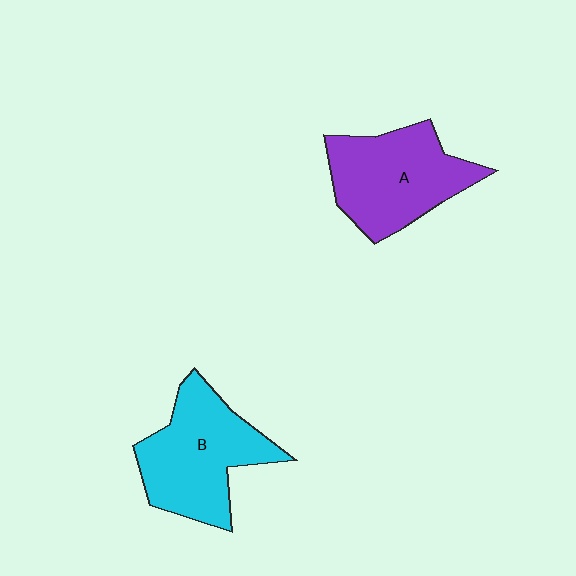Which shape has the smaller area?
Shape A (purple).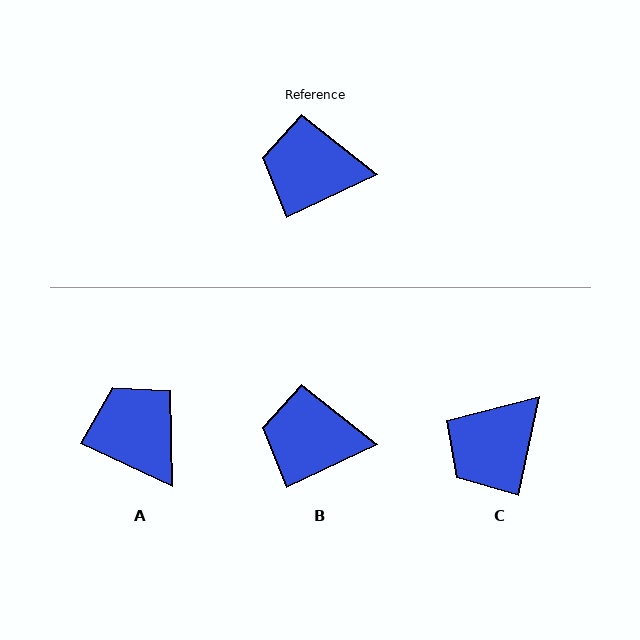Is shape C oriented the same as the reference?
No, it is off by about 53 degrees.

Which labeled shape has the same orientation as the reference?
B.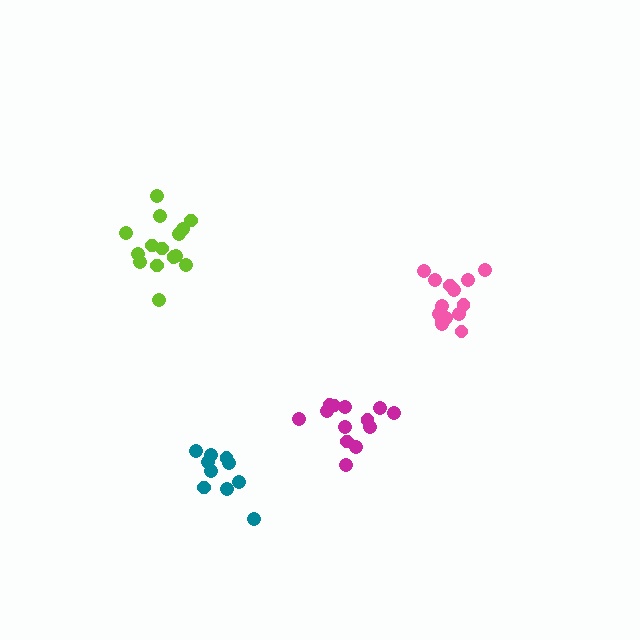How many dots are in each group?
Group 1: 14 dots, Group 2: 15 dots, Group 3: 13 dots, Group 4: 10 dots (52 total).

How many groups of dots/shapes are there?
There are 4 groups.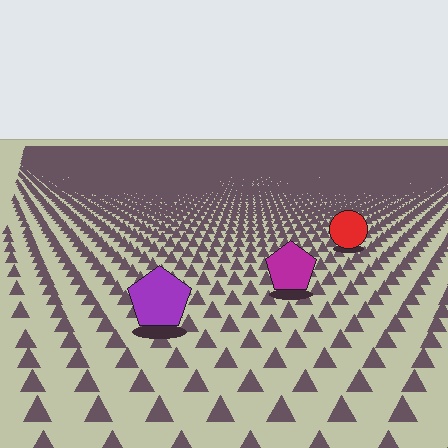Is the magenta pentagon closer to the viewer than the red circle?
Yes. The magenta pentagon is closer — you can tell from the texture gradient: the ground texture is coarser near it.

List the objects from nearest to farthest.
From nearest to farthest: the purple pentagon, the magenta pentagon, the red circle.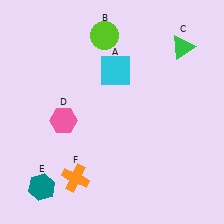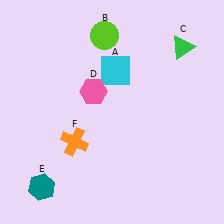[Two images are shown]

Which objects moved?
The objects that moved are: the pink hexagon (D), the orange cross (F).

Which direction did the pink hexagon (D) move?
The pink hexagon (D) moved right.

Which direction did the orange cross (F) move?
The orange cross (F) moved up.